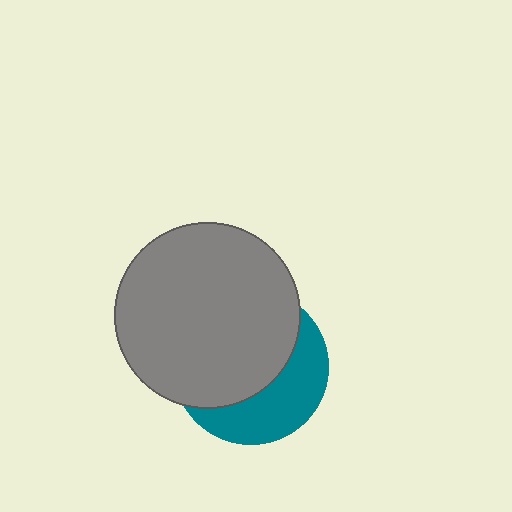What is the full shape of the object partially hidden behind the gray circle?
The partially hidden object is a teal circle.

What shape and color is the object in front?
The object in front is a gray circle.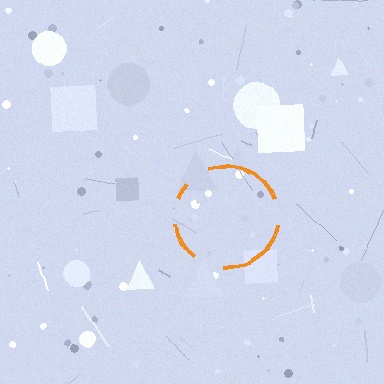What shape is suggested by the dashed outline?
The dashed outline suggests a circle.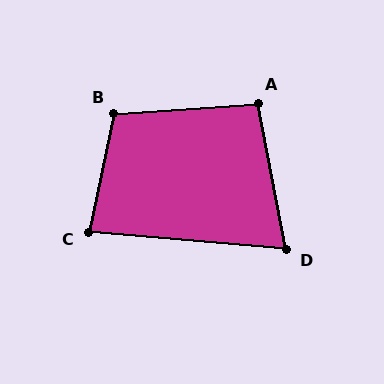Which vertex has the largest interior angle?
B, at approximately 106 degrees.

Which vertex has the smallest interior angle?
D, at approximately 74 degrees.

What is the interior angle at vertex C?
Approximately 83 degrees (acute).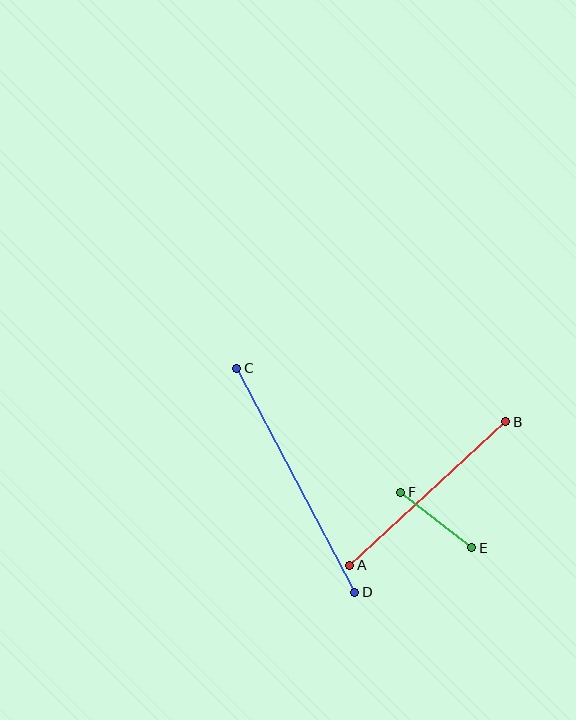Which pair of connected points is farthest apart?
Points C and D are farthest apart.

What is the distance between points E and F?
The distance is approximately 90 pixels.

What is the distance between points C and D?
The distance is approximately 253 pixels.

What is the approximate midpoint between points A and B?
The midpoint is at approximately (428, 494) pixels.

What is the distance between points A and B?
The distance is approximately 212 pixels.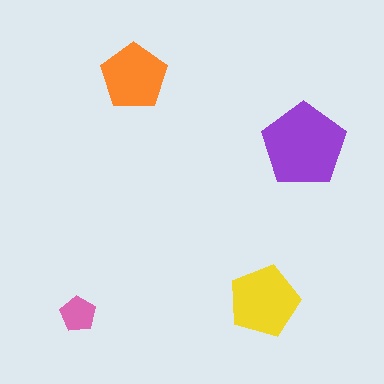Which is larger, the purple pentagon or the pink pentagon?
The purple one.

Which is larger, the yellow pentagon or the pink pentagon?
The yellow one.